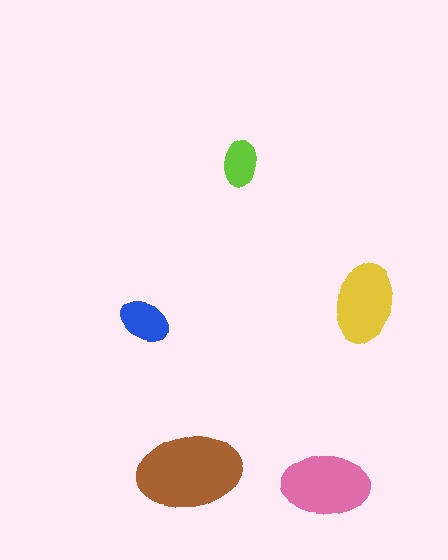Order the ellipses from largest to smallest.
the brown one, the pink one, the yellow one, the blue one, the lime one.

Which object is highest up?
The lime ellipse is topmost.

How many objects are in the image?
There are 5 objects in the image.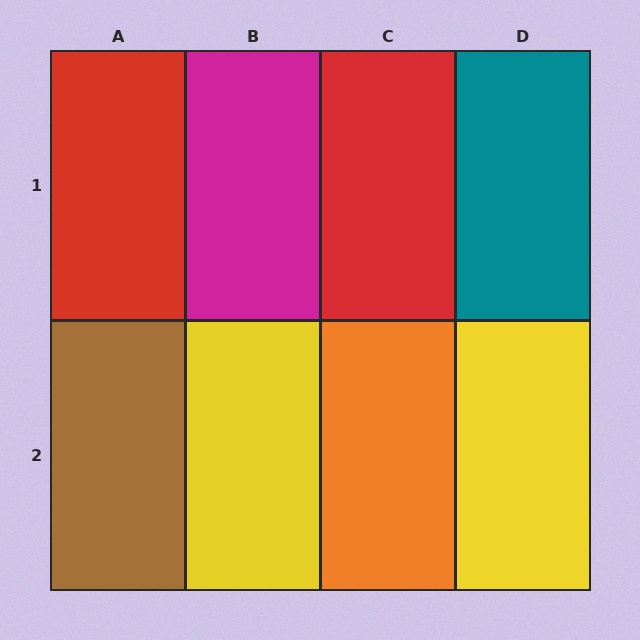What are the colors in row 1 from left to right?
Red, magenta, red, teal.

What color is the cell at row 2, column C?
Orange.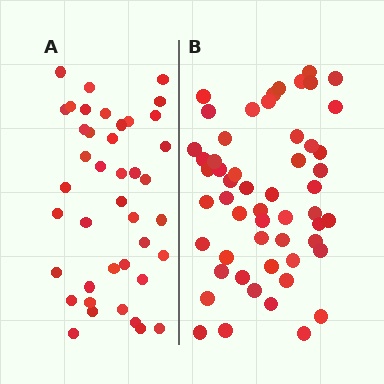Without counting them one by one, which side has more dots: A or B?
Region B (the right region) has more dots.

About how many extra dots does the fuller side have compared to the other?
Region B has approximately 15 more dots than region A.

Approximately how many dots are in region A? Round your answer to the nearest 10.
About 40 dots. (The exact count is 41, which rounds to 40.)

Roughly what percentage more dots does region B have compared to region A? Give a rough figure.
About 30% more.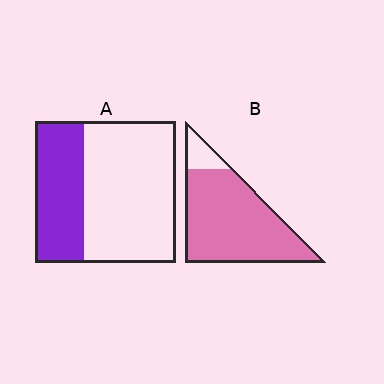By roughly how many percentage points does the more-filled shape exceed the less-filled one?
By roughly 55 percentage points (B over A).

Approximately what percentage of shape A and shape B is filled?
A is approximately 35% and B is approximately 90%.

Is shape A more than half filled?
No.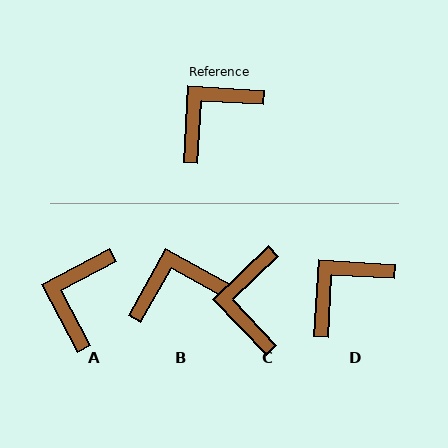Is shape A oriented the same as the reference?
No, it is off by about 31 degrees.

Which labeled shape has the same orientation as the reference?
D.